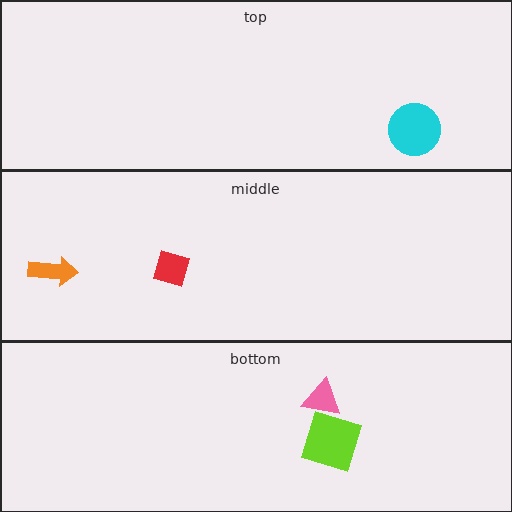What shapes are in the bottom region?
The lime square, the pink triangle.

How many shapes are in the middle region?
2.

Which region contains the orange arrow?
The middle region.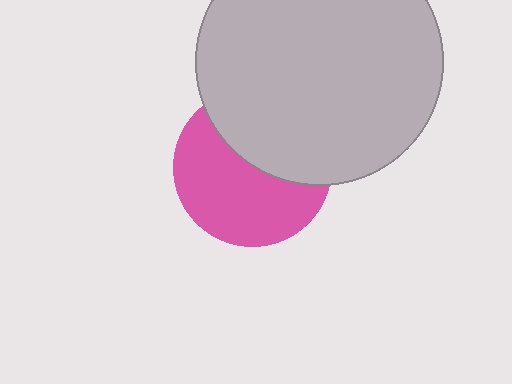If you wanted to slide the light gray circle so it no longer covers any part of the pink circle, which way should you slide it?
Slide it up — that is the most direct way to separate the two shapes.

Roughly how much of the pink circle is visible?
About half of it is visible (roughly 58%).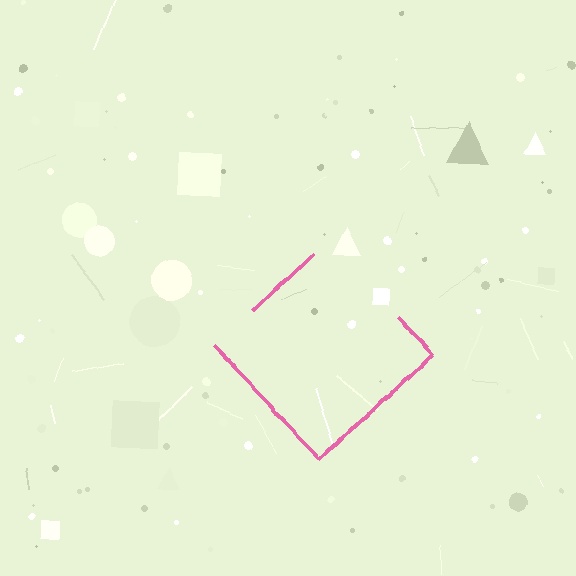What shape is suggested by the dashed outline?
The dashed outline suggests a diamond.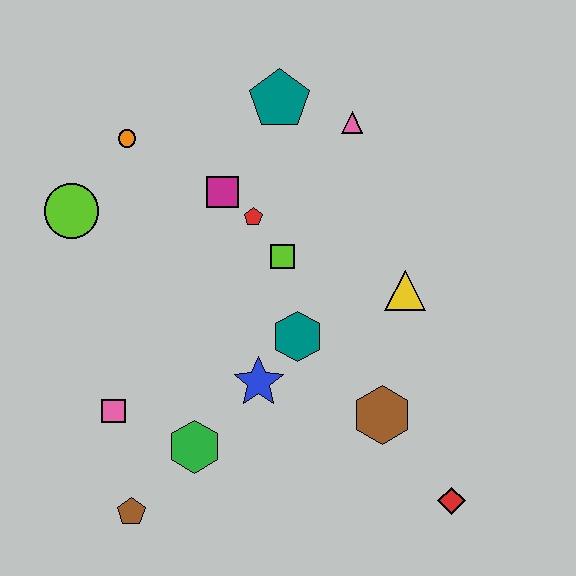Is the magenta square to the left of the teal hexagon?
Yes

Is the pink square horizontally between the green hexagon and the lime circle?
Yes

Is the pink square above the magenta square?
No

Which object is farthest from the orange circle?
The red diamond is farthest from the orange circle.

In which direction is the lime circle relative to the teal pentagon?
The lime circle is to the left of the teal pentagon.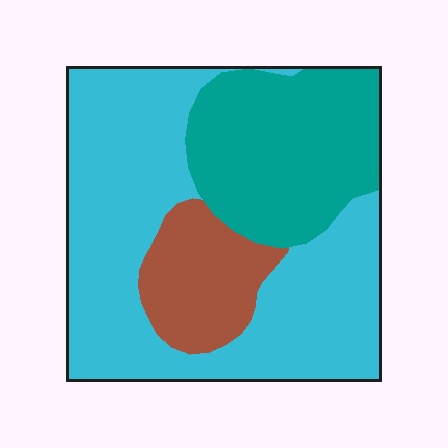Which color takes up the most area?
Cyan, at roughly 55%.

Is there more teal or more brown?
Teal.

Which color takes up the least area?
Brown, at roughly 15%.